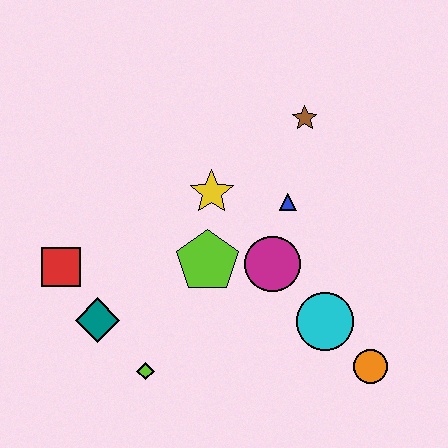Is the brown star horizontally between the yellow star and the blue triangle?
No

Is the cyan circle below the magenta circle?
Yes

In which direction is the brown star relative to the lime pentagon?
The brown star is above the lime pentagon.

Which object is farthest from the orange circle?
The red square is farthest from the orange circle.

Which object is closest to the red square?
The teal diamond is closest to the red square.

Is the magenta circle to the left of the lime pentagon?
No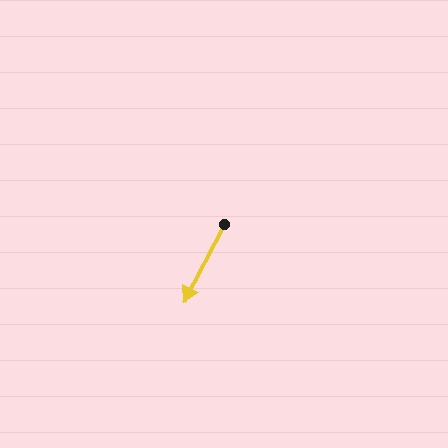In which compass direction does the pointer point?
Southwest.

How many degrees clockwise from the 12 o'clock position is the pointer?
Approximately 208 degrees.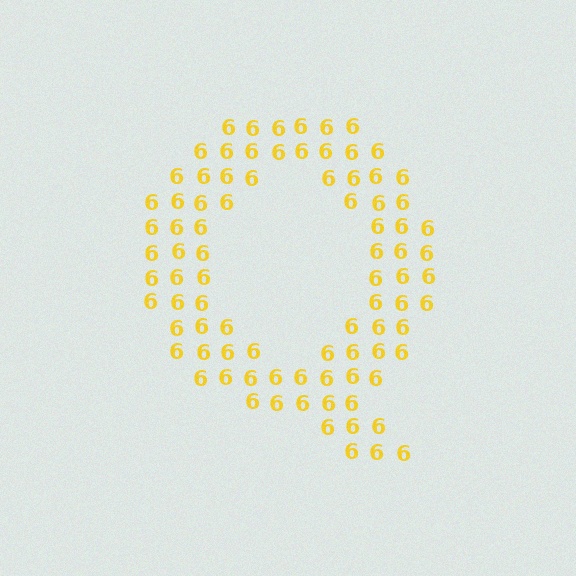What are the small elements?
The small elements are digit 6's.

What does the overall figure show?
The overall figure shows the letter Q.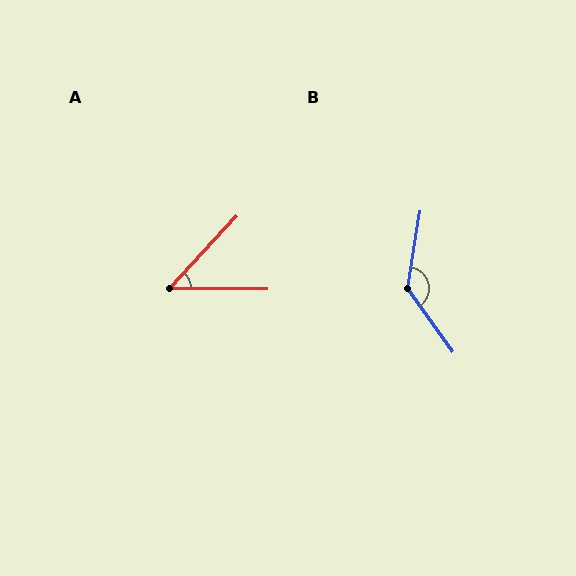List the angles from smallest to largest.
A (48°), B (135°).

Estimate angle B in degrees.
Approximately 135 degrees.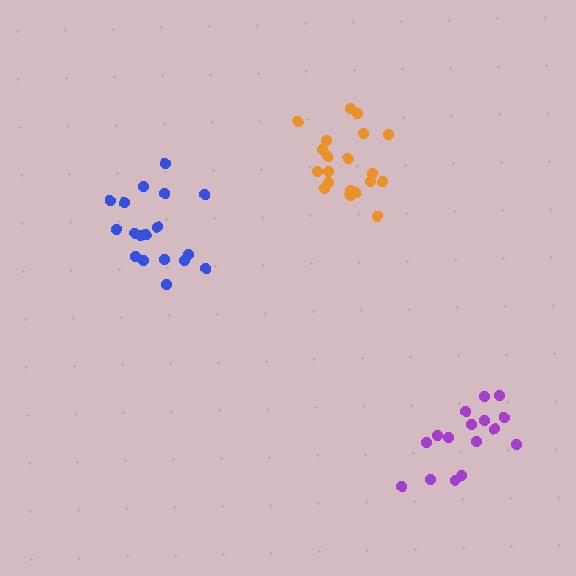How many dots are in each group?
Group 1: 20 dots, Group 2: 18 dots, Group 3: 16 dots (54 total).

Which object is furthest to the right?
The purple cluster is rightmost.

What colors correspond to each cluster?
The clusters are colored: orange, blue, purple.